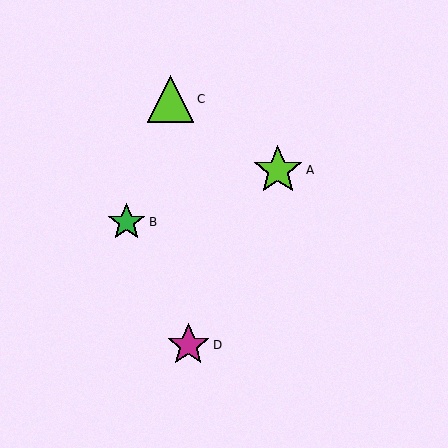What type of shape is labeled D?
Shape D is a magenta star.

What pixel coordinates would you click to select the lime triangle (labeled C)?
Click at (170, 99) to select the lime triangle C.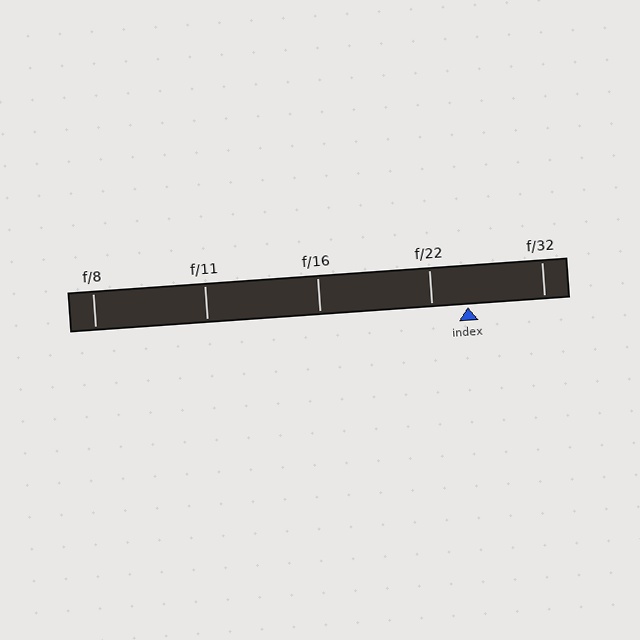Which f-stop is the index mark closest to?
The index mark is closest to f/22.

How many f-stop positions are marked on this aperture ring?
There are 5 f-stop positions marked.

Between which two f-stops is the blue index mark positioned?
The index mark is between f/22 and f/32.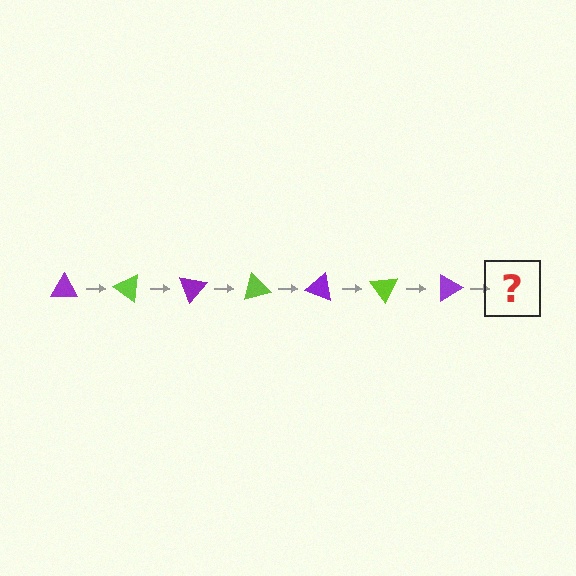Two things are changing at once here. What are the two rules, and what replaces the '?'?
The two rules are that it rotates 35 degrees each step and the color cycles through purple and lime. The '?' should be a lime triangle, rotated 245 degrees from the start.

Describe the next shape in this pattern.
It should be a lime triangle, rotated 245 degrees from the start.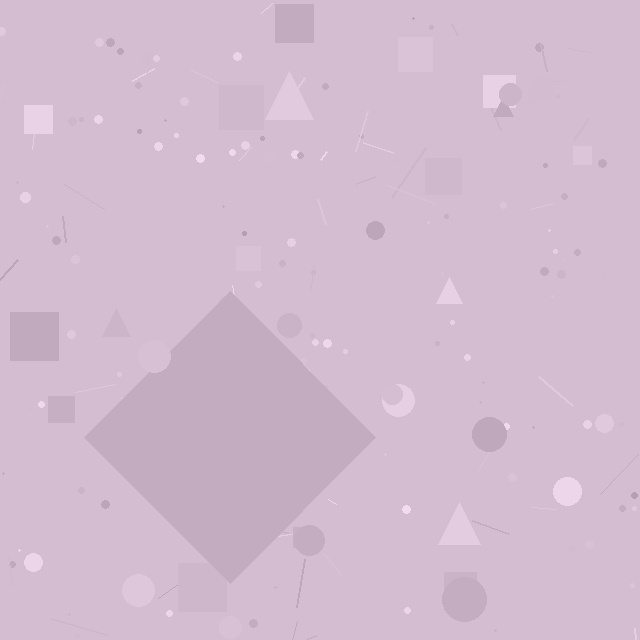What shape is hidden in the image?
A diamond is hidden in the image.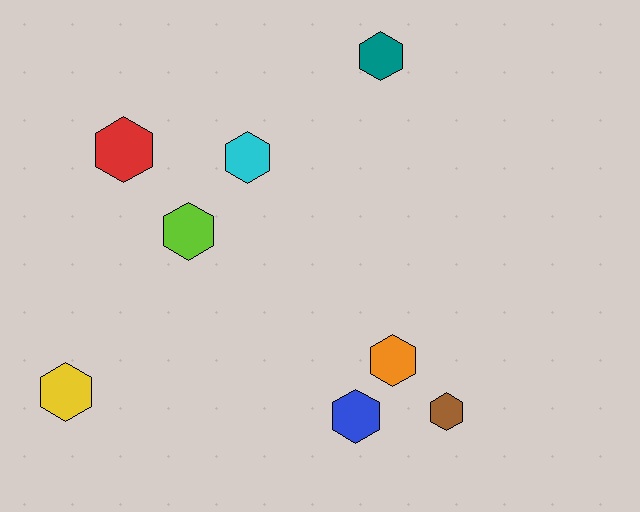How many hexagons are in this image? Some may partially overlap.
There are 8 hexagons.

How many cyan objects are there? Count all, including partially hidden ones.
There is 1 cyan object.